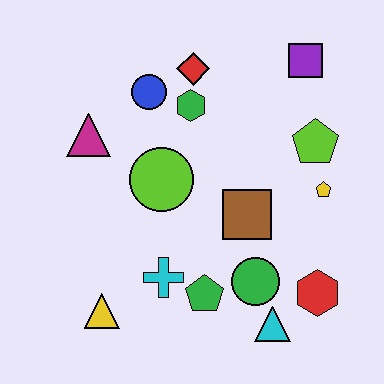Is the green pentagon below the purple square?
Yes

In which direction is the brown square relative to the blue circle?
The brown square is below the blue circle.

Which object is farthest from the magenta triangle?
The red hexagon is farthest from the magenta triangle.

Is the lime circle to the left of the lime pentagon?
Yes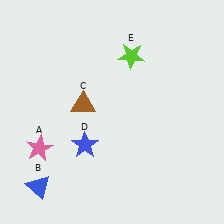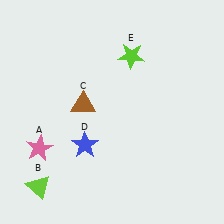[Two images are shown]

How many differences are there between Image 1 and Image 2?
There is 1 difference between the two images.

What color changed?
The triangle (B) changed from blue in Image 1 to lime in Image 2.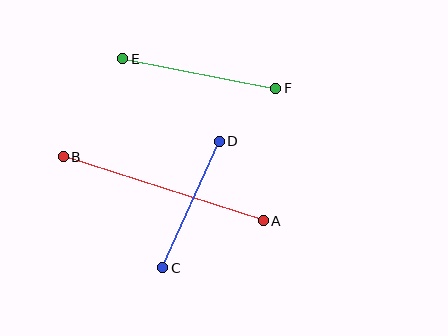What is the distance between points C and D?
The distance is approximately 139 pixels.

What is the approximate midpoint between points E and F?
The midpoint is at approximately (199, 74) pixels.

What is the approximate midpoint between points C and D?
The midpoint is at approximately (191, 204) pixels.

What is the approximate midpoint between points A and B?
The midpoint is at approximately (163, 189) pixels.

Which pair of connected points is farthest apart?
Points A and B are farthest apart.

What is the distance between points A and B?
The distance is approximately 209 pixels.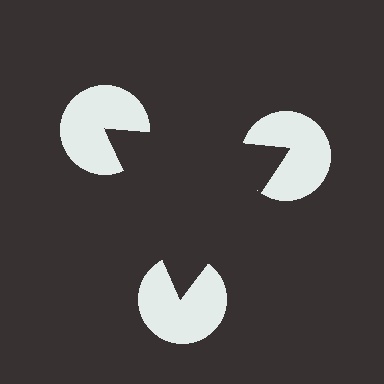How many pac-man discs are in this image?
There are 3 — one at each vertex of the illusory triangle.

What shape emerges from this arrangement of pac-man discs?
An illusory triangle — its edges are inferred from the aligned wedge cuts in the pac-man discs, not physically drawn.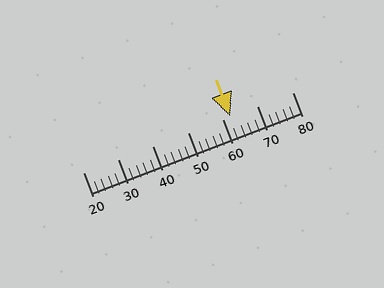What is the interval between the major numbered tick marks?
The major tick marks are spaced 10 units apart.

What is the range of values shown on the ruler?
The ruler shows values from 20 to 80.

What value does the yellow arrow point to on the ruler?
The yellow arrow points to approximately 62.